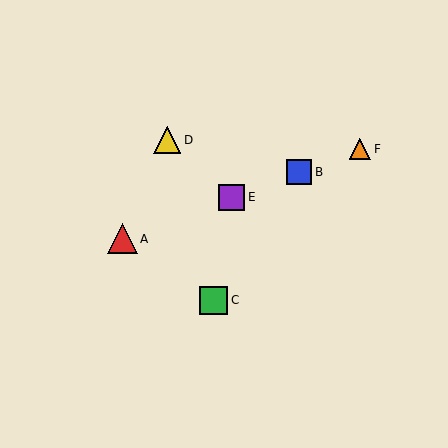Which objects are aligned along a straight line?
Objects A, B, E, F are aligned along a straight line.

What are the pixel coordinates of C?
Object C is at (214, 300).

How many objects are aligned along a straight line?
4 objects (A, B, E, F) are aligned along a straight line.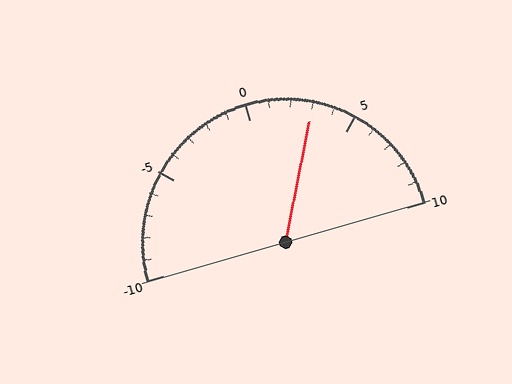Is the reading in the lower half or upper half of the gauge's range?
The reading is in the upper half of the range (-10 to 10).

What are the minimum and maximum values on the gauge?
The gauge ranges from -10 to 10.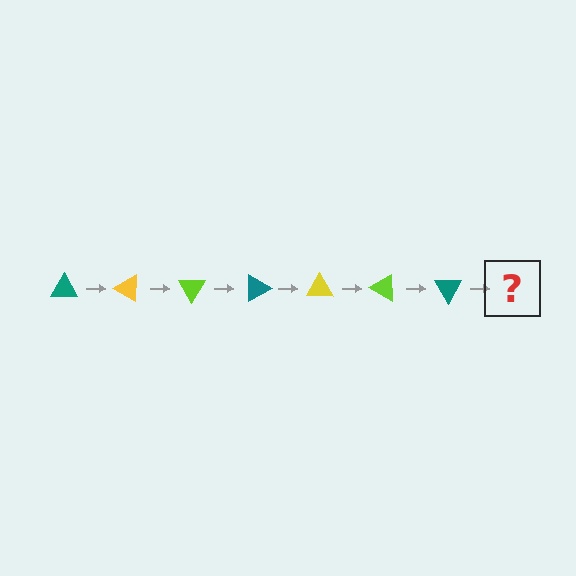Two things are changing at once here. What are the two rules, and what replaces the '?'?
The two rules are that it rotates 30 degrees each step and the color cycles through teal, yellow, and lime. The '?' should be a yellow triangle, rotated 210 degrees from the start.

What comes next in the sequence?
The next element should be a yellow triangle, rotated 210 degrees from the start.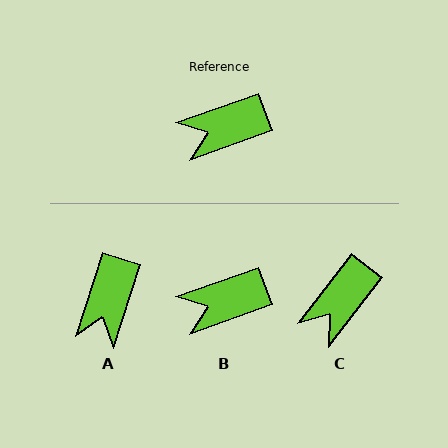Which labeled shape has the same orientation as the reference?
B.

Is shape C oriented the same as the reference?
No, it is off by about 32 degrees.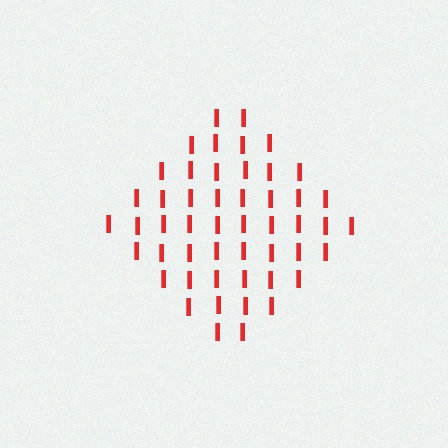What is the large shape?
The large shape is a diamond.